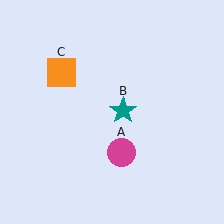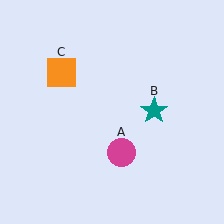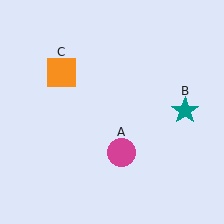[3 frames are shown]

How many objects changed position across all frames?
1 object changed position: teal star (object B).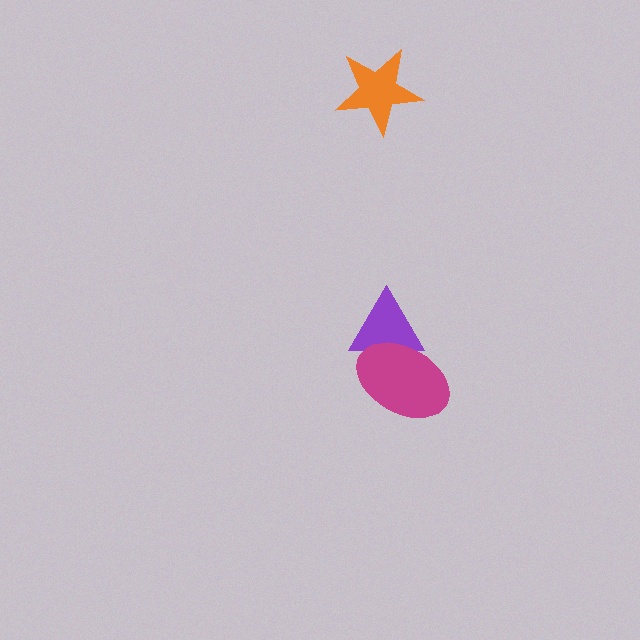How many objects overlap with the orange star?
0 objects overlap with the orange star.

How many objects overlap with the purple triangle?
1 object overlaps with the purple triangle.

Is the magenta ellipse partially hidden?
No, no other shape covers it.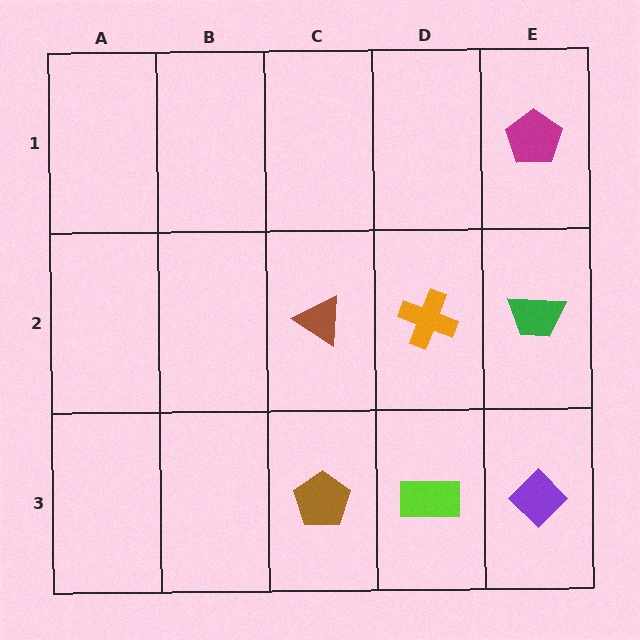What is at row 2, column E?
A green trapezoid.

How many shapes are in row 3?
3 shapes.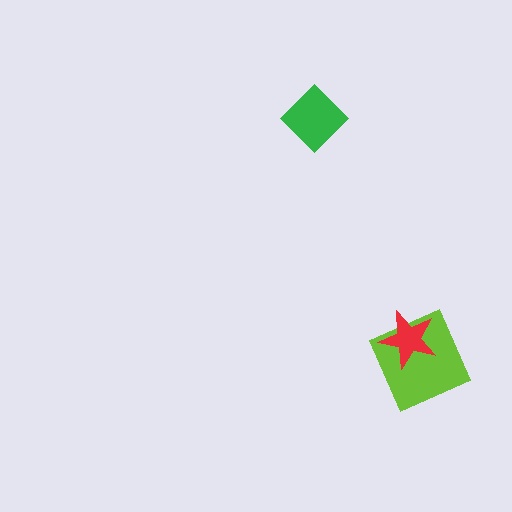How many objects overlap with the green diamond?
0 objects overlap with the green diamond.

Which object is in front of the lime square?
The red star is in front of the lime square.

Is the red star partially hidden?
No, no other shape covers it.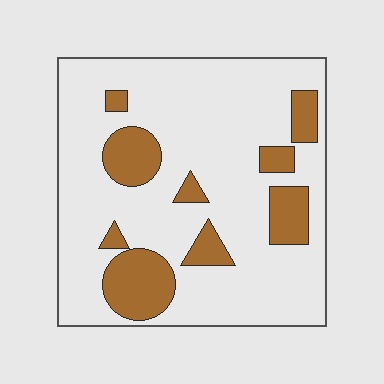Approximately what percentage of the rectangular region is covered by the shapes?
Approximately 20%.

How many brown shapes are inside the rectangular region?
9.